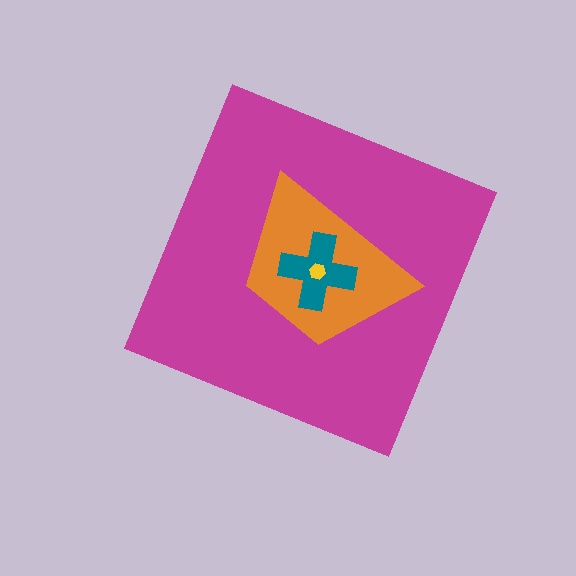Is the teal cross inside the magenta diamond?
Yes.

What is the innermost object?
The yellow hexagon.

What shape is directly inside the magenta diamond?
The orange trapezoid.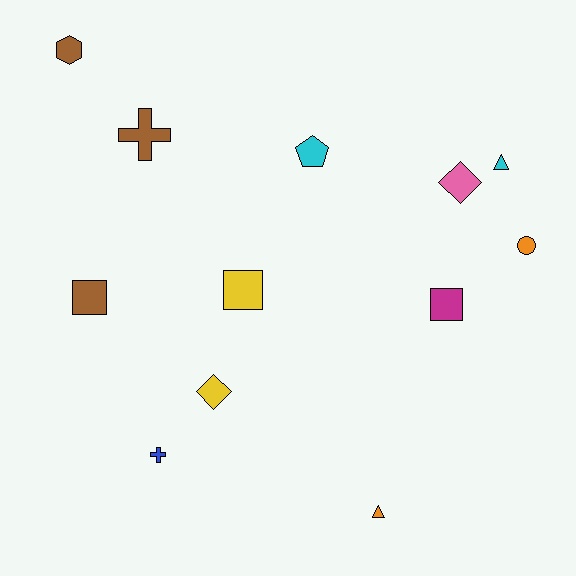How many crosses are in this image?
There are 2 crosses.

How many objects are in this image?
There are 12 objects.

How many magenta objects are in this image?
There is 1 magenta object.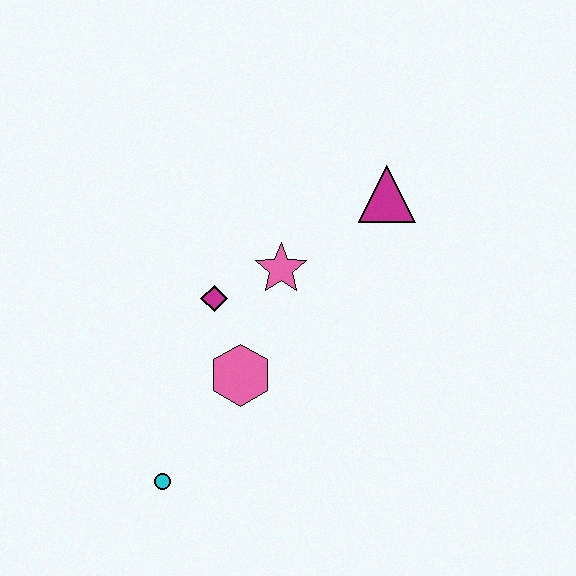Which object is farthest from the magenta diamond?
The magenta triangle is farthest from the magenta diamond.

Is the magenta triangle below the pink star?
No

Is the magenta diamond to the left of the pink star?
Yes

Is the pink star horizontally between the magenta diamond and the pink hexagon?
No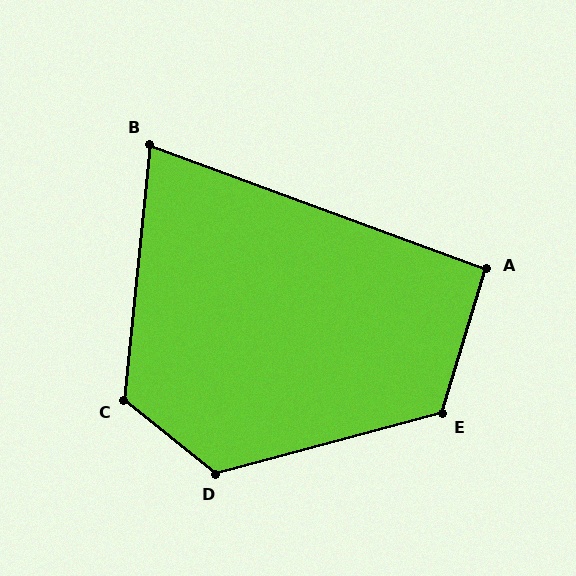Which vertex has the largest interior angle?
D, at approximately 127 degrees.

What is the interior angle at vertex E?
Approximately 122 degrees (obtuse).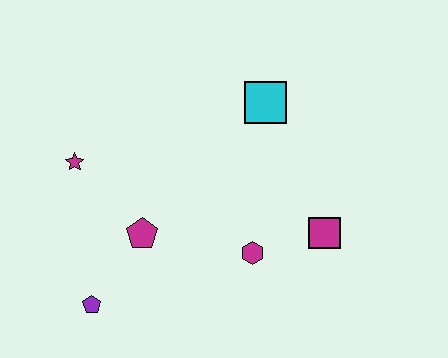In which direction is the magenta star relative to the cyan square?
The magenta star is to the left of the cyan square.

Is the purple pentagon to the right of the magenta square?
No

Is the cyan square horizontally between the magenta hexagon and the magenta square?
Yes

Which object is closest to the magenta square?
The magenta hexagon is closest to the magenta square.